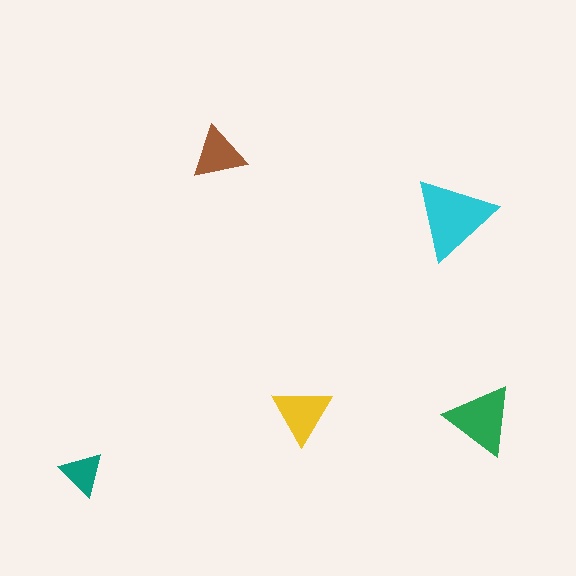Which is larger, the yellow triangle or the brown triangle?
The yellow one.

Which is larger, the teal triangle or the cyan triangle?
The cyan one.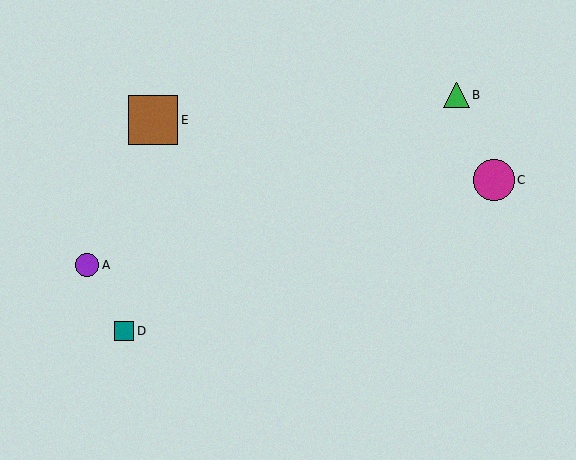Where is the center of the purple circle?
The center of the purple circle is at (87, 265).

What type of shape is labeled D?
Shape D is a teal square.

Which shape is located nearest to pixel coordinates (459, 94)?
The green triangle (labeled B) at (457, 95) is nearest to that location.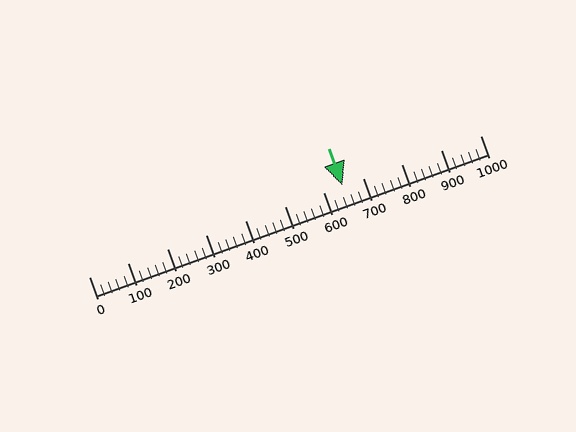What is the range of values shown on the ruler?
The ruler shows values from 0 to 1000.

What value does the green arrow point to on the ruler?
The green arrow points to approximately 647.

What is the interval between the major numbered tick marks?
The major tick marks are spaced 100 units apart.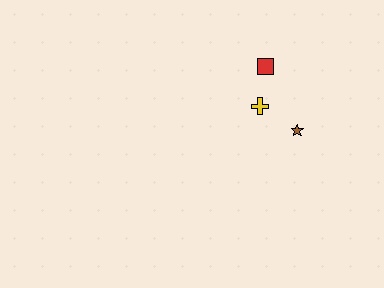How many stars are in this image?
There is 1 star.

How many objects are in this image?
There are 3 objects.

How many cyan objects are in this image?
There are no cyan objects.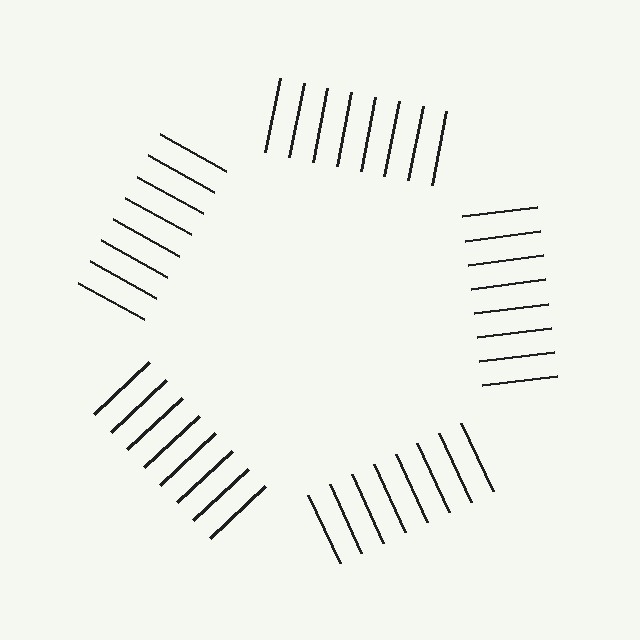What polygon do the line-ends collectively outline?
An illusory pentagon — the line segments terminate on its edges but no continuous stroke is drawn.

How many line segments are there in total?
40 — 8 along each of the 5 edges.